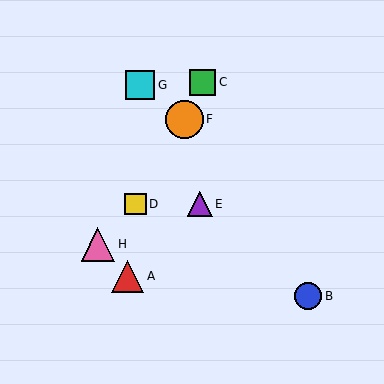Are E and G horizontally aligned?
No, E is at y≈204 and G is at y≈85.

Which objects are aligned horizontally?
Objects D, E are aligned horizontally.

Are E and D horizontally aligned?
Yes, both are at y≈204.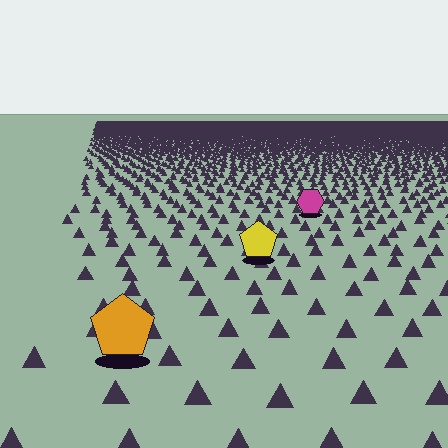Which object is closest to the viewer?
The orange pentagon is closest. The texture marks near it are larger and more spread out.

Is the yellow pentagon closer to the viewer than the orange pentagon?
No. The orange pentagon is closer — you can tell from the texture gradient: the ground texture is coarser near it.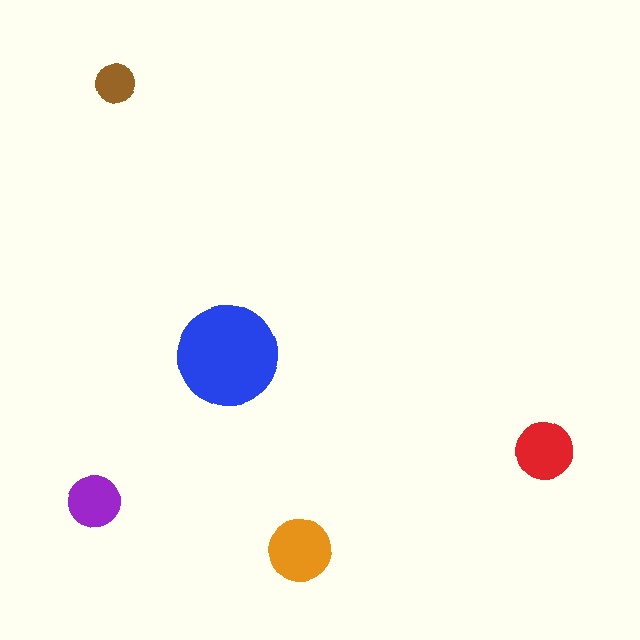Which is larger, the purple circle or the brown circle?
The purple one.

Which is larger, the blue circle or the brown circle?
The blue one.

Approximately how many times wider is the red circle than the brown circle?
About 1.5 times wider.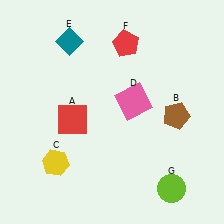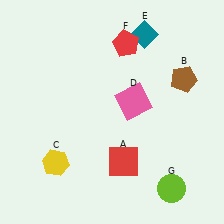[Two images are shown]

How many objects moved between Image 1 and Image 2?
3 objects moved between the two images.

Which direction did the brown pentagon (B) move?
The brown pentagon (B) moved up.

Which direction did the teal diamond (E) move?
The teal diamond (E) moved right.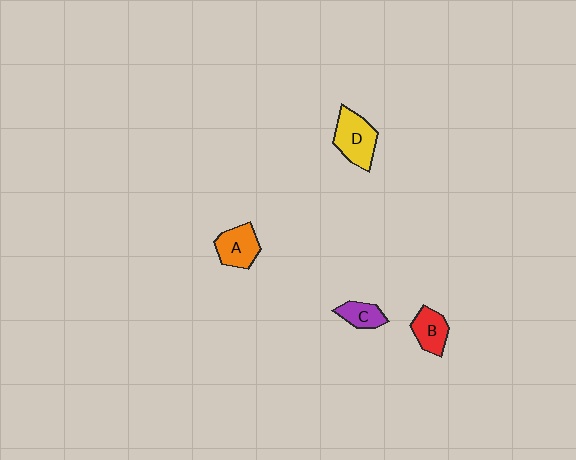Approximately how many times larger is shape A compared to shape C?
Approximately 1.4 times.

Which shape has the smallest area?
Shape C (purple).